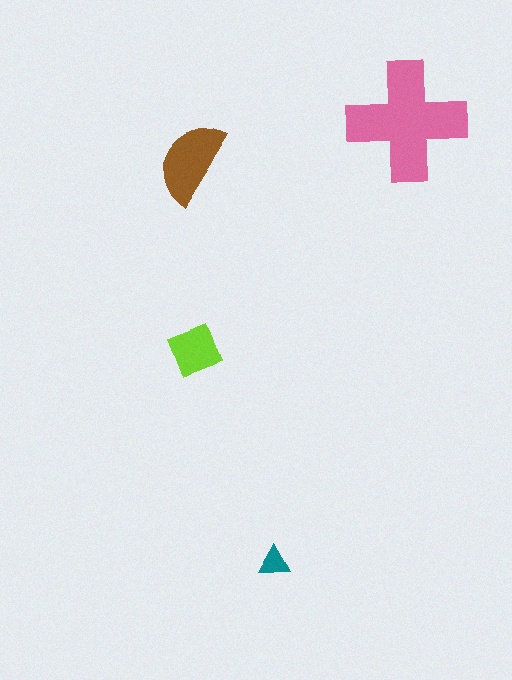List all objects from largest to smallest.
The pink cross, the brown semicircle, the lime square, the teal triangle.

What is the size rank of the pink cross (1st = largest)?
1st.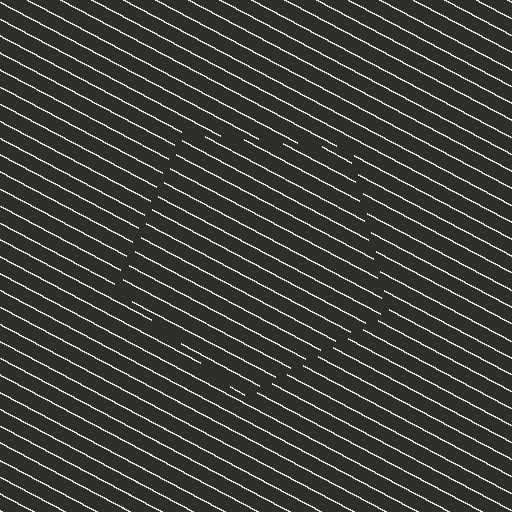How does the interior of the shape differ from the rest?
The interior of the shape contains the same grating, shifted by half a period — the contour is defined by the phase discontinuity where line-ends from the inner and outer gratings abut.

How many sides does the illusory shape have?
5 sides — the line-ends trace a pentagon.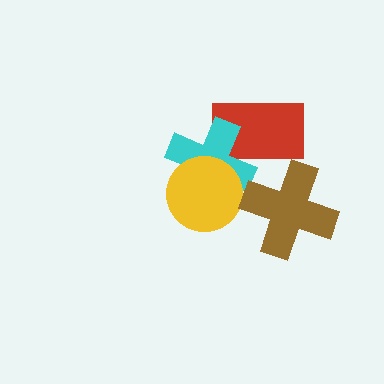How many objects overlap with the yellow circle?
1 object overlaps with the yellow circle.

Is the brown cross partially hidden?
No, no other shape covers it.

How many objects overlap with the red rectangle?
1 object overlaps with the red rectangle.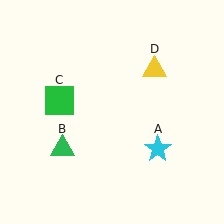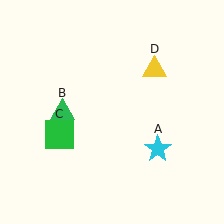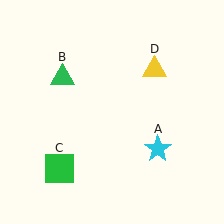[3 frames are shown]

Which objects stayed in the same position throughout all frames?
Cyan star (object A) and yellow triangle (object D) remained stationary.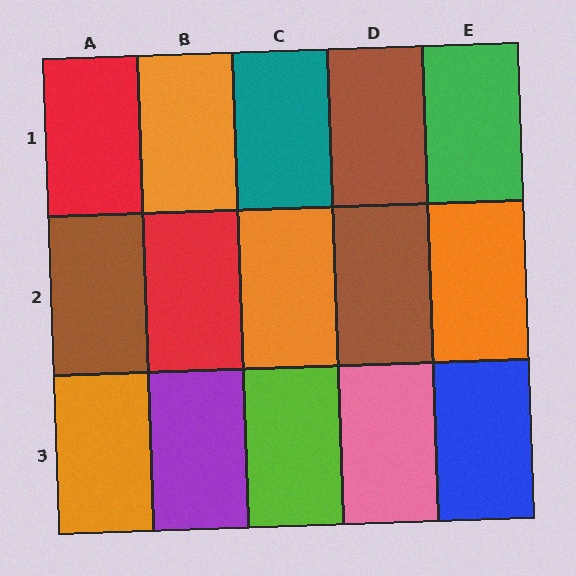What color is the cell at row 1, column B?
Orange.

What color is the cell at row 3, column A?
Orange.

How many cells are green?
1 cell is green.